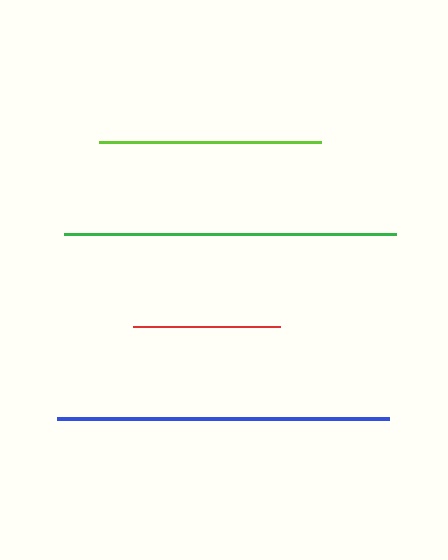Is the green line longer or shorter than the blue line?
The blue line is longer than the green line.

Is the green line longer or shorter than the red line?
The green line is longer than the red line.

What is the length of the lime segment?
The lime segment is approximately 222 pixels long.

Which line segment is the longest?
The blue line is the longest at approximately 332 pixels.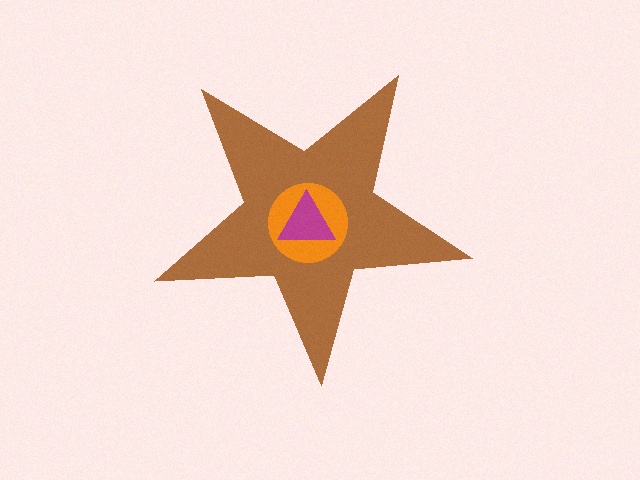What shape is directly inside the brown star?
The orange circle.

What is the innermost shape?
The magenta triangle.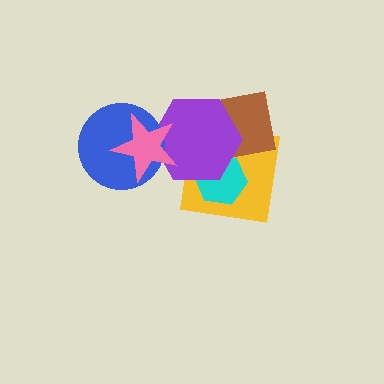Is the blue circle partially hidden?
Yes, it is partially covered by another shape.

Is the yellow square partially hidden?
Yes, it is partially covered by another shape.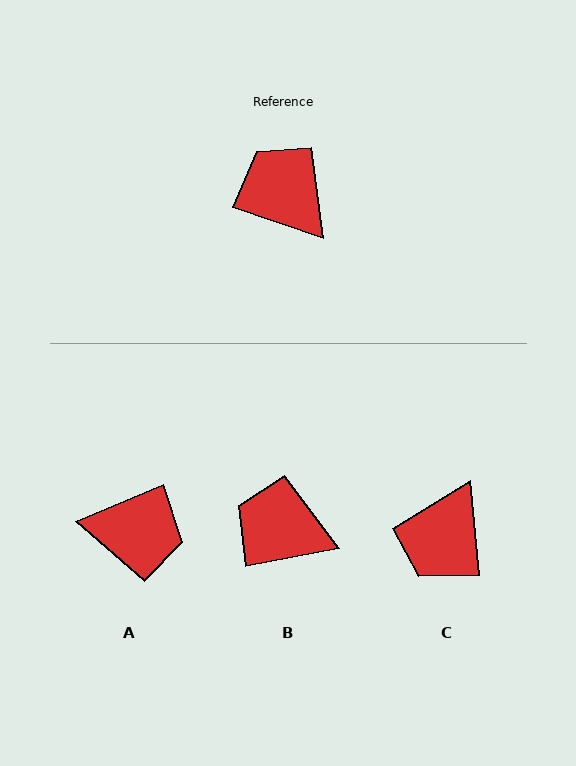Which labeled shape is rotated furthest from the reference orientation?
A, about 139 degrees away.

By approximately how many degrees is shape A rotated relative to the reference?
Approximately 139 degrees clockwise.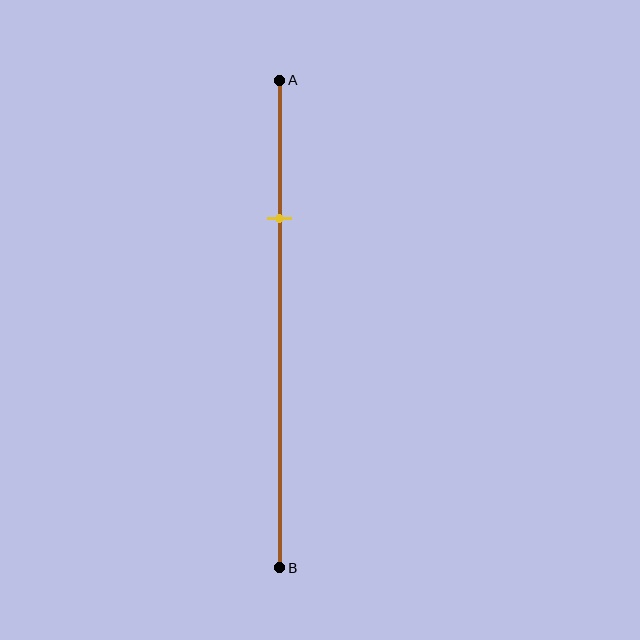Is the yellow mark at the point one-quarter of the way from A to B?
No, the mark is at about 30% from A, not at the 25% one-quarter point.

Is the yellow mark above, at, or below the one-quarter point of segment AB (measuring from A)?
The yellow mark is below the one-quarter point of segment AB.